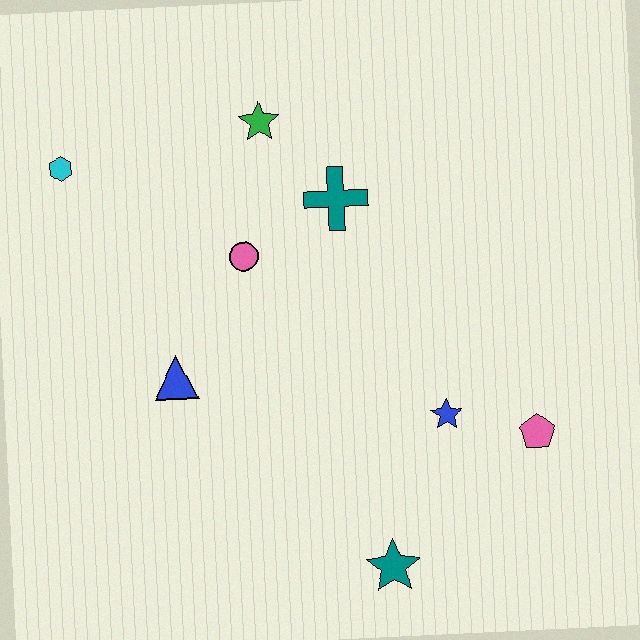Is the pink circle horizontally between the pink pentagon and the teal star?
No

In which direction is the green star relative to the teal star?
The green star is above the teal star.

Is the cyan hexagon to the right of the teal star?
No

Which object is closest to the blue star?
The pink pentagon is closest to the blue star.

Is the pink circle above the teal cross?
No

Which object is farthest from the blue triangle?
The pink pentagon is farthest from the blue triangle.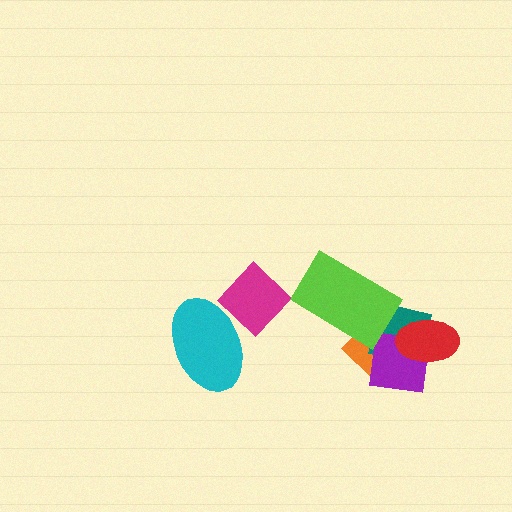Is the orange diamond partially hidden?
Yes, it is partially covered by another shape.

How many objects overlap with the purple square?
3 objects overlap with the purple square.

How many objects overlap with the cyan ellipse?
1 object overlaps with the cyan ellipse.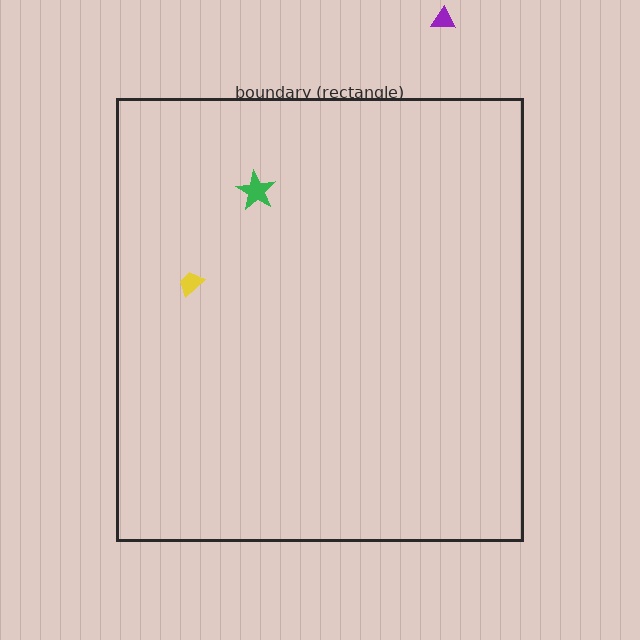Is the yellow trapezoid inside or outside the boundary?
Inside.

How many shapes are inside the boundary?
2 inside, 1 outside.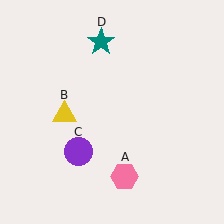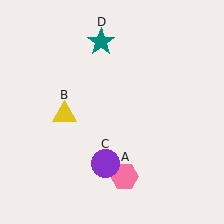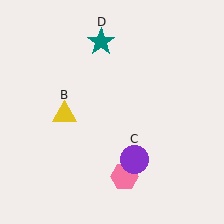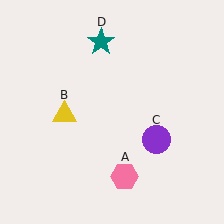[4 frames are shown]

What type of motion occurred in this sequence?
The purple circle (object C) rotated counterclockwise around the center of the scene.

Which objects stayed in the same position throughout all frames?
Pink hexagon (object A) and yellow triangle (object B) and teal star (object D) remained stationary.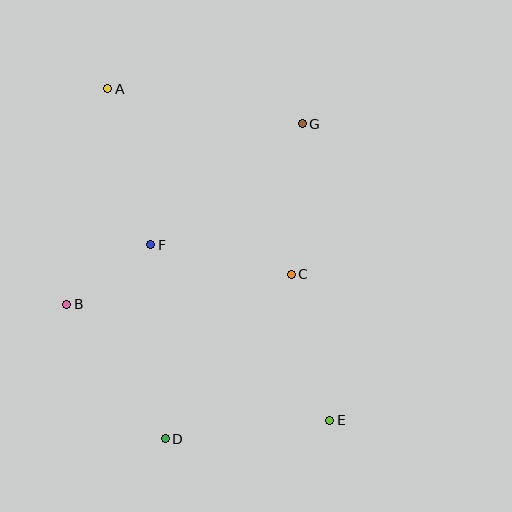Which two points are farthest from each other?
Points A and E are farthest from each other.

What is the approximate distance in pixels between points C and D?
The distance between C and D is approximately 207 pixels.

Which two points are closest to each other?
Points B and F are closest to each other.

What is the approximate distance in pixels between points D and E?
The distance between D and E is approximately 166 pixels.